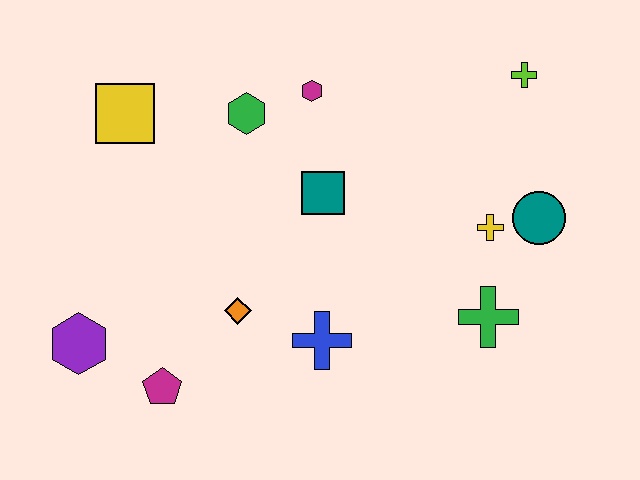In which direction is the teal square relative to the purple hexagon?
The teal square is to the right of the purple hexagon.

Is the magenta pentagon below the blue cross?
Yes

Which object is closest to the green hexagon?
The magenta hexagon is closest to the green hexagon.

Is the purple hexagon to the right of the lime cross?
No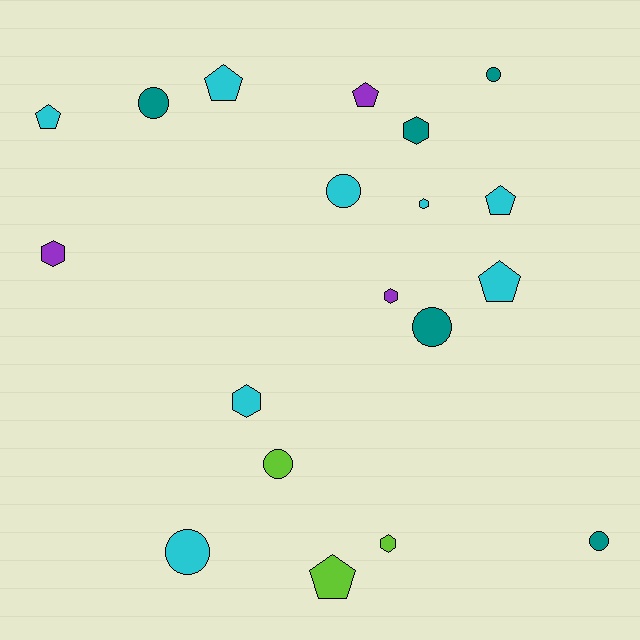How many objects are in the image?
There are 19 objects.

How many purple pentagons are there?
There is 1 purple pentagon.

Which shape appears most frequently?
Circle, with 7 objects.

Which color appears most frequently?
Cyan, with 8 objects.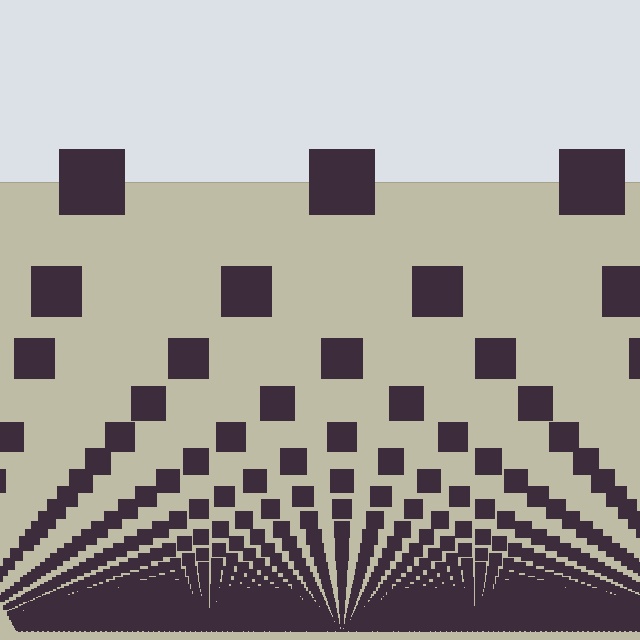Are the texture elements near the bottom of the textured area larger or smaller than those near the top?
Smaller. The gradient is inverted — elements near the bottom are smaller and denser.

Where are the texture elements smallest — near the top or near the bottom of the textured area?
Near the bottom.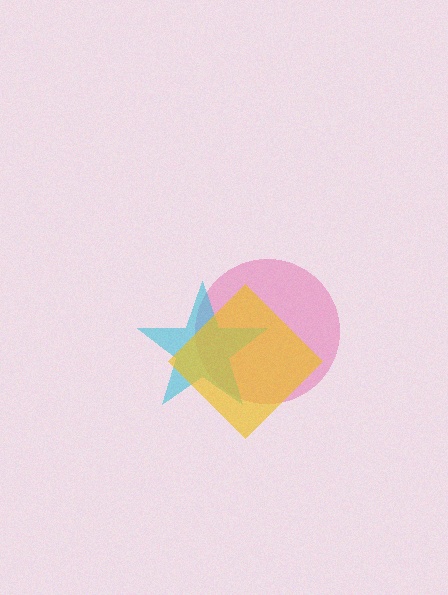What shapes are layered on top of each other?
The layered shapes are: a pink circle, a cyan star, a yellow diamond.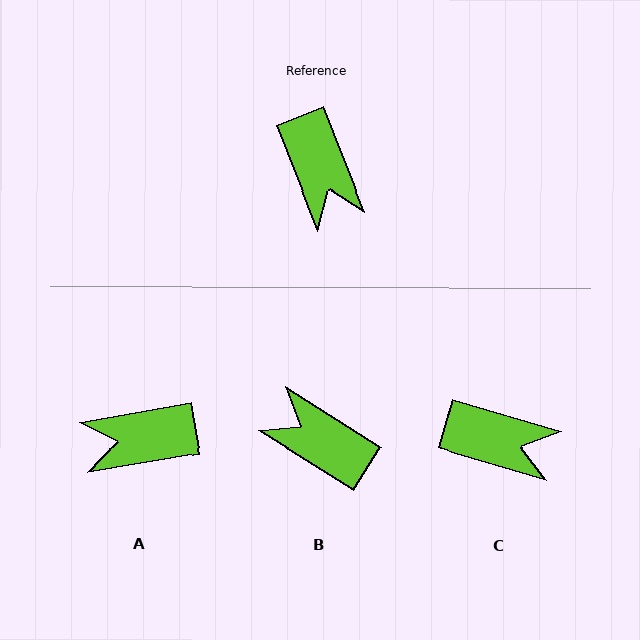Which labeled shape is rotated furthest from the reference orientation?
B, about 144 degrees away.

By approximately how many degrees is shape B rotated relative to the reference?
Approximately 144 degrees clockwise.